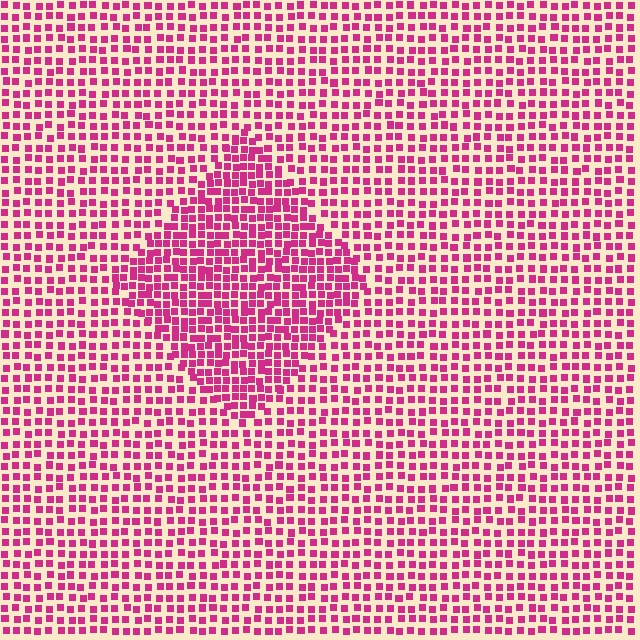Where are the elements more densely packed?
The elements are more densely packed inside the diamond boundary.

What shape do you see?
I see a diamond.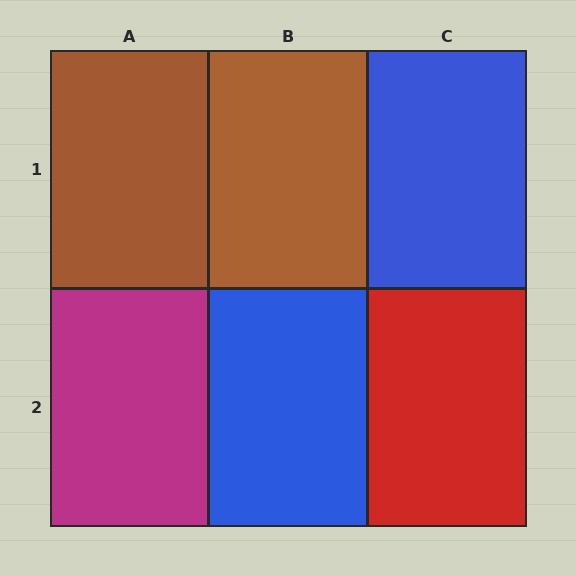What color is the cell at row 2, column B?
Blue.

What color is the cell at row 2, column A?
Magenta.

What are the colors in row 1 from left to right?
Brown, brown, blue.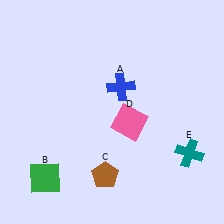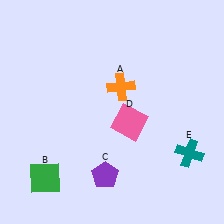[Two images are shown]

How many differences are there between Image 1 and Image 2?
There are 2 differences between the two images.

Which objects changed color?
A changed from blue to orange. C changed from brown to purple.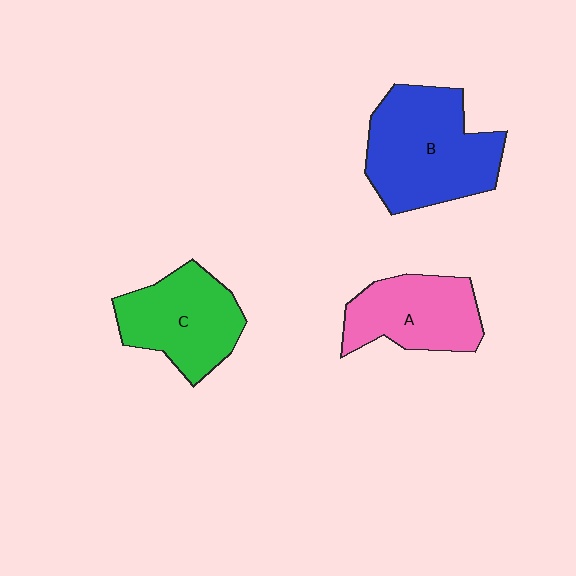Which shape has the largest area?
Shape B (blue).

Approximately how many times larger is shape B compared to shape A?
Approximately 1.4 times.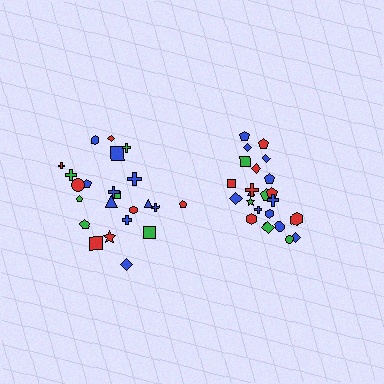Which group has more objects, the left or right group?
The right group.